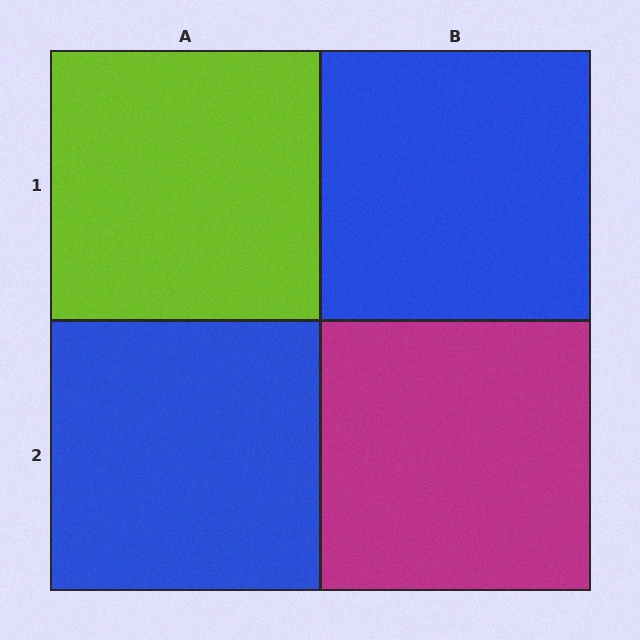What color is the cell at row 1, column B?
Blue.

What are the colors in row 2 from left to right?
Blue, magenta.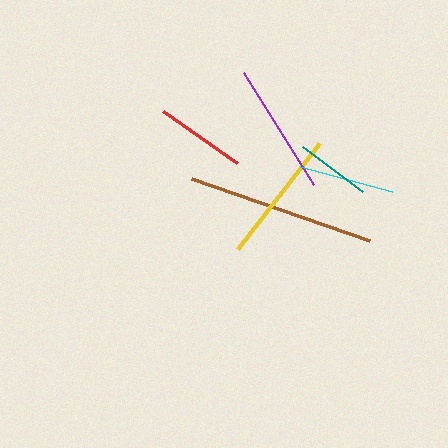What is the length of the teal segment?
The teal segment is approximately 74 pixels long.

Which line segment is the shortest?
The teal line is the shortest at approximately 74 pixels.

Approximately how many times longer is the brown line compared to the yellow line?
The brown line is approximately 1.4 times the length of the yellow line.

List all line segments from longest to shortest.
From longest to shortest: brown, yellow, purple, cyan, red, teal.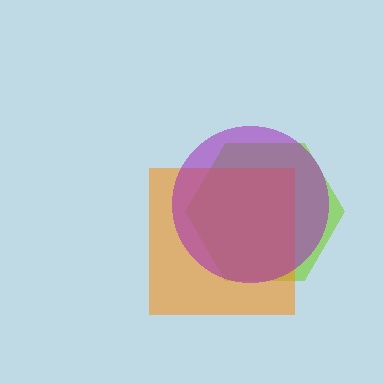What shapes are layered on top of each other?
The layered shapes are: a lime hexagon, an orange square, a purple circle.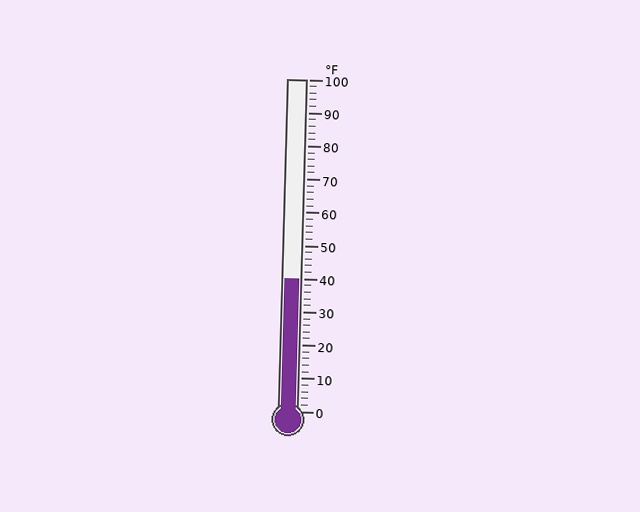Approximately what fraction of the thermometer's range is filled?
The thermometer is filled to approximately 40% of its range.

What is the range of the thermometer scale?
The thermometer scale ranges from 0°F to 100°F.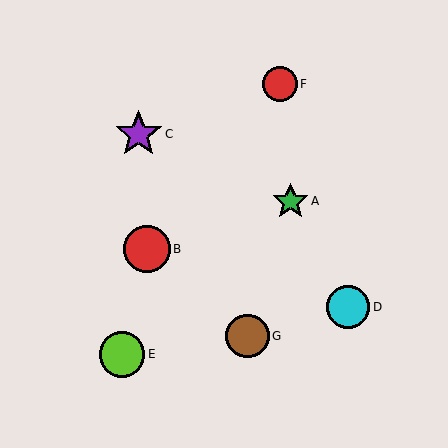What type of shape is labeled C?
Shape C is a purple star.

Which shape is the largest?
The purple star (labeled C) is the largest.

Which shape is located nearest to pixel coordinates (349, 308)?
The cyan circle (labeled D) at (348, 307) is nearest to that location.